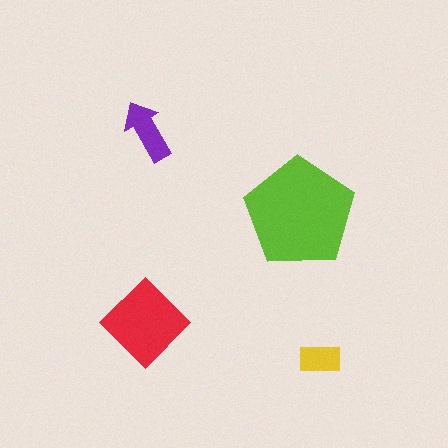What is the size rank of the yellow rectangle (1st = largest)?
4th.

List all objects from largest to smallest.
The lime pentagon, the red diamond, the purple arrow, the yellow rectangle.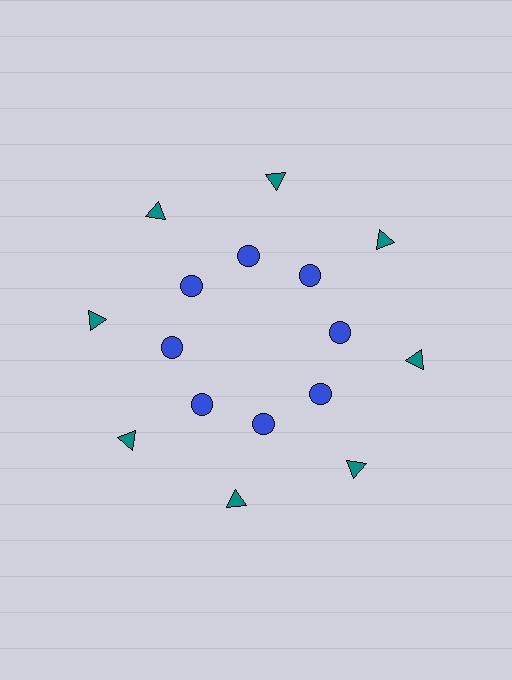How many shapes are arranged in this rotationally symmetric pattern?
There are 16 shapes, arranged in 8 groups of 2.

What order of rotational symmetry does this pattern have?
This pattern has 8-fold rotational symmetry.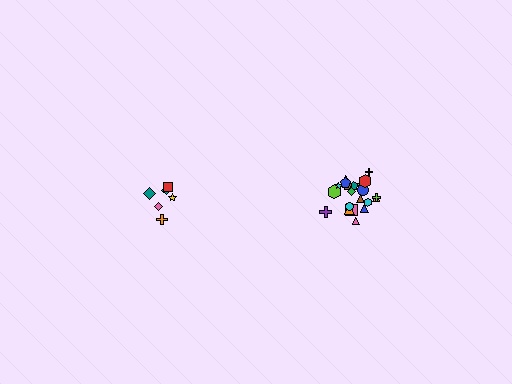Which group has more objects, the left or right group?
The right group.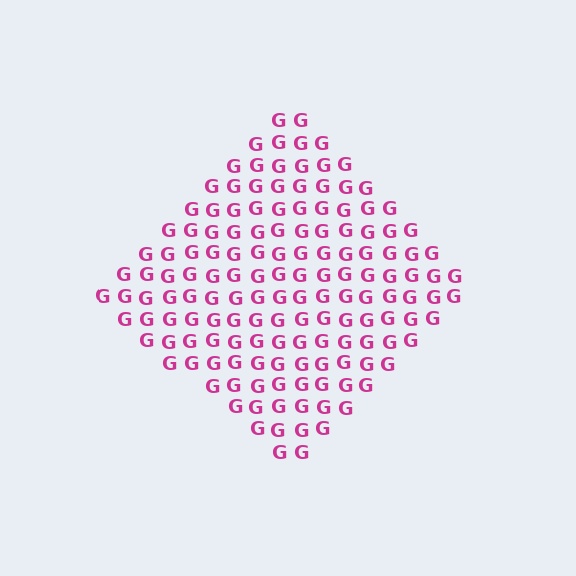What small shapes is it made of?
It is made of small letter G's.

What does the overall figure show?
The overall figure shows a diamond.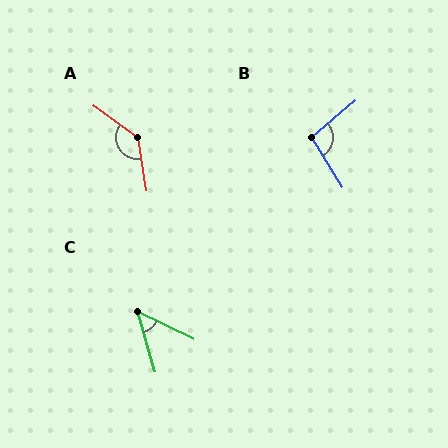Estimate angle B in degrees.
Approximately 98 degrees.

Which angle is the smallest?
C, at approximately 48 degrees.